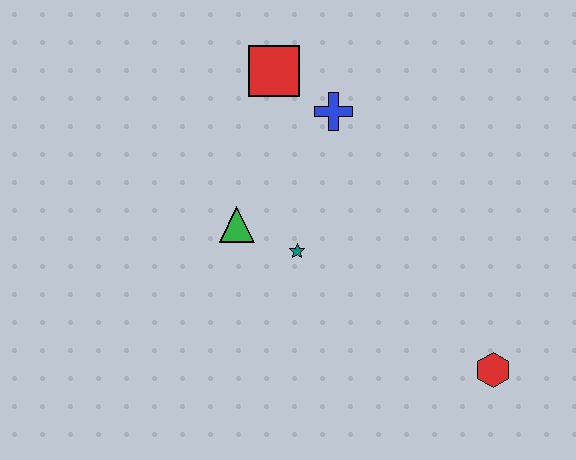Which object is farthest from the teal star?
The red hexagon is farthest from the teal star.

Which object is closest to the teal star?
The green triangle is closest to the teal star.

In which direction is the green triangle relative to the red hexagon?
The green triangle is to the left of the red hexagon.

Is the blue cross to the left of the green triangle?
No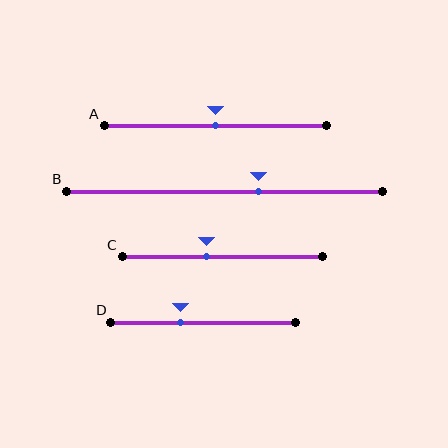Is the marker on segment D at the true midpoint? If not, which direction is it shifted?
No, the marker on segment D is shifted to the left by about 12% of the segment length.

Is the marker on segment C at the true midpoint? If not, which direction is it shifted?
No, the marker on segment C is shifted to the left by about 8% of the segment length.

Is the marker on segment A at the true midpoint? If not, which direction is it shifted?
Yes, the marker on segment A is at the true midpoint.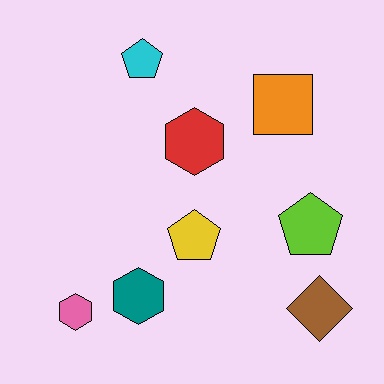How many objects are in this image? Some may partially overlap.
There are 8 objects.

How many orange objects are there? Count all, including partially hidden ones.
There is 1 orange object.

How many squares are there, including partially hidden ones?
There is 1 square.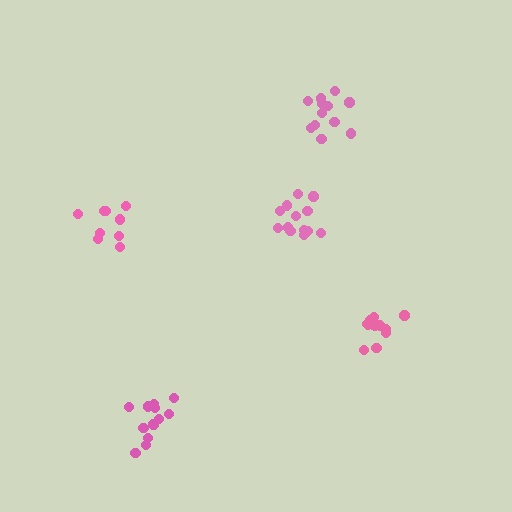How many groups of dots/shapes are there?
There are 5 groups.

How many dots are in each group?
Group 1: 9 dots, Group 2: 13 dots, Group 3: 12 dots, Group 4: 13 dots, Group 5: 13 dots (60 total).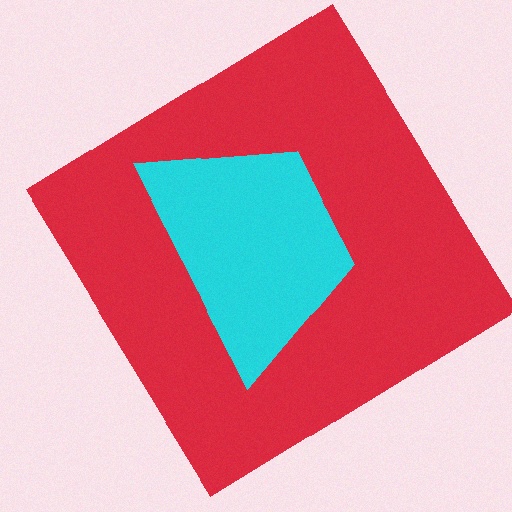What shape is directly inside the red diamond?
The cyan trapezoid.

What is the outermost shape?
The red diamond.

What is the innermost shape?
The cyan trapezoid.